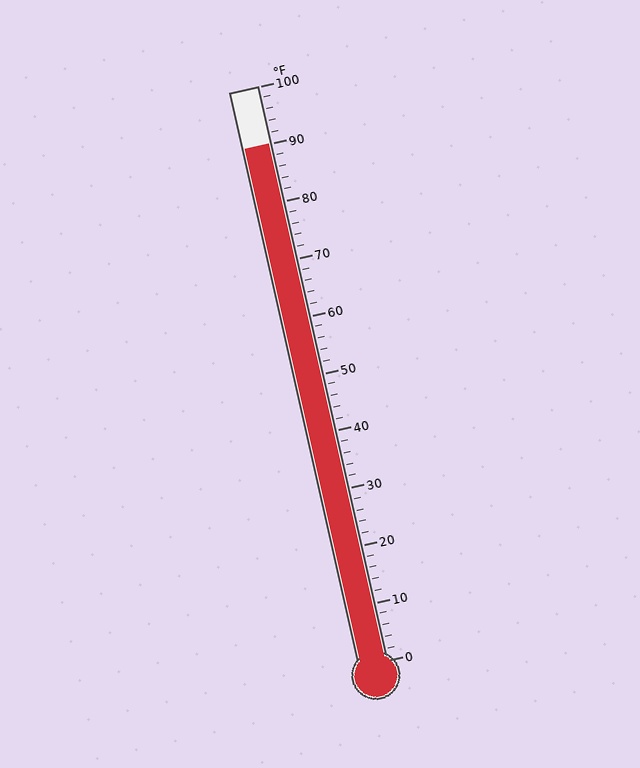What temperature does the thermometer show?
The thermometer shows approximately 90°F.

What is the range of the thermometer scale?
The thermometer scale ranges from 0°F to 100°F.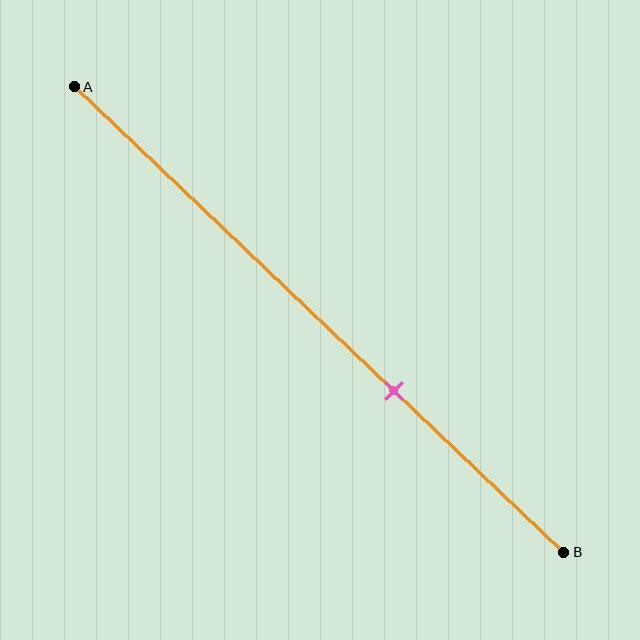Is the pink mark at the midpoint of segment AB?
No, the mark is at about 65% from A, not at the 50% midpoint.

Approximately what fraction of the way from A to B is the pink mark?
The pink mark is approximately 65% of the way from A to B.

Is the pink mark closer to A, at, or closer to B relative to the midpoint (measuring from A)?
The pink mark is closer to point B than the midpoint of segment AB.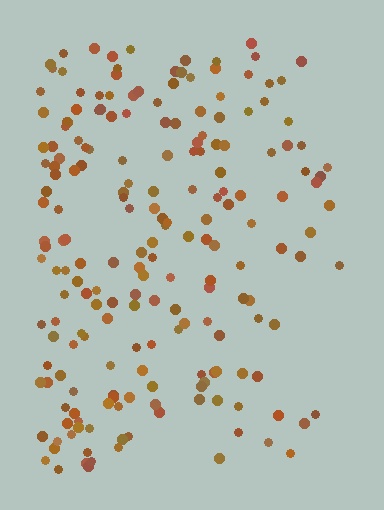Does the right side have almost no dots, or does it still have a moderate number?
Still a moderate number, just noticeably fewer than the left.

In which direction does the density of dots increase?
From right to left, with the left side densest.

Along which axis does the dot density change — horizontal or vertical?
Horizontal.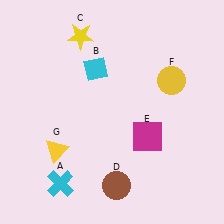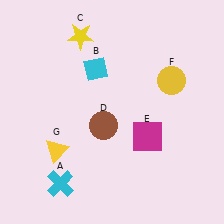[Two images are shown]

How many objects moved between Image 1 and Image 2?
1 object moved between the two images.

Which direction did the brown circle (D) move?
The brown circle (D) moved up.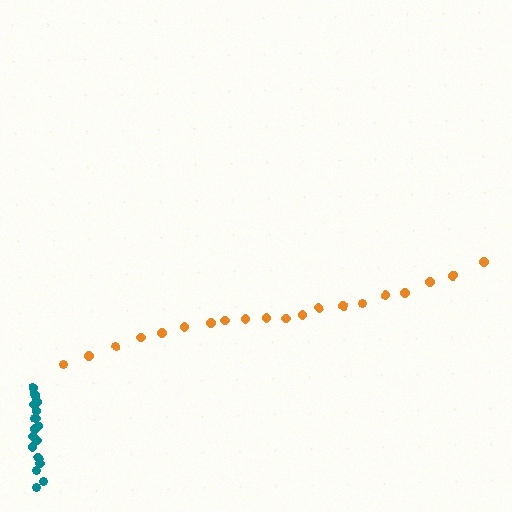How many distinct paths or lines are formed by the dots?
There are 2 distinct paths.